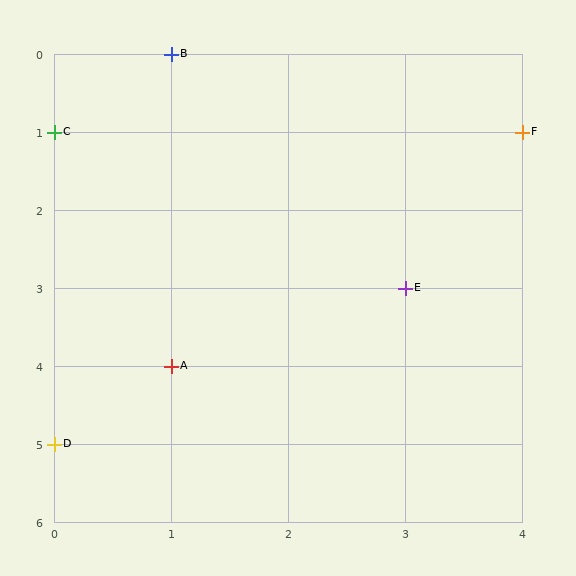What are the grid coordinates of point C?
Point C is at grid coordinates (0, 1).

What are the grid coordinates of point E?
Point E is at grid coordinates (3, 3).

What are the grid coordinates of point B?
Point B is at grid coordinates (1, 0).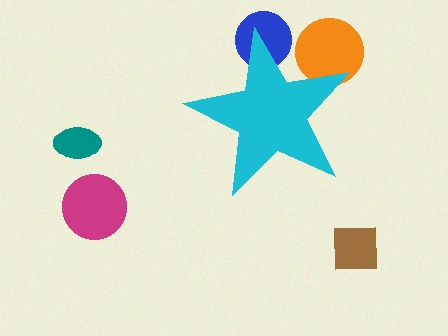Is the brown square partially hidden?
No, the brown square is fully visible.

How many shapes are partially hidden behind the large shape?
2 shapes are partially hidden.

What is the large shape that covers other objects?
A cyan star.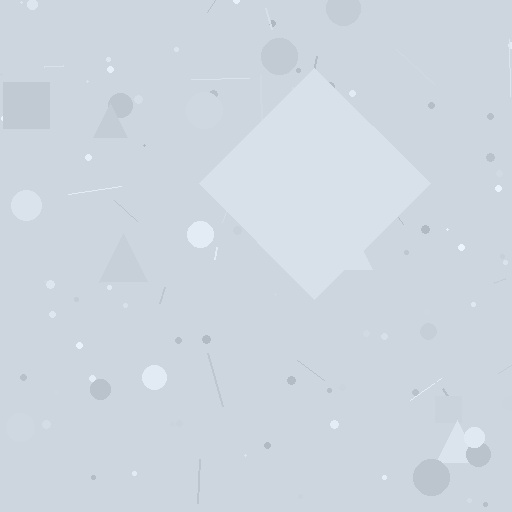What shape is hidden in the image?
A diamond is hidden in the image.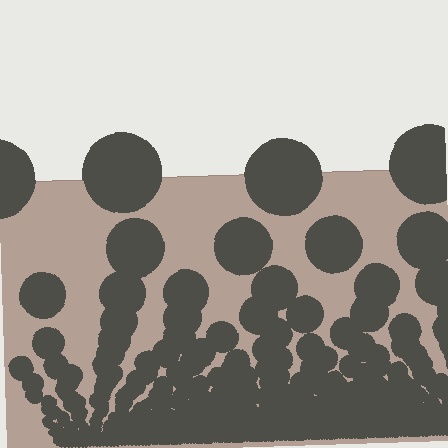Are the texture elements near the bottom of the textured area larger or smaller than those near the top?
Smaller. The gradient is inverted — elements near the bottom are smaller and denser.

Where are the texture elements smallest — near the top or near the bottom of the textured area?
Near the bottom.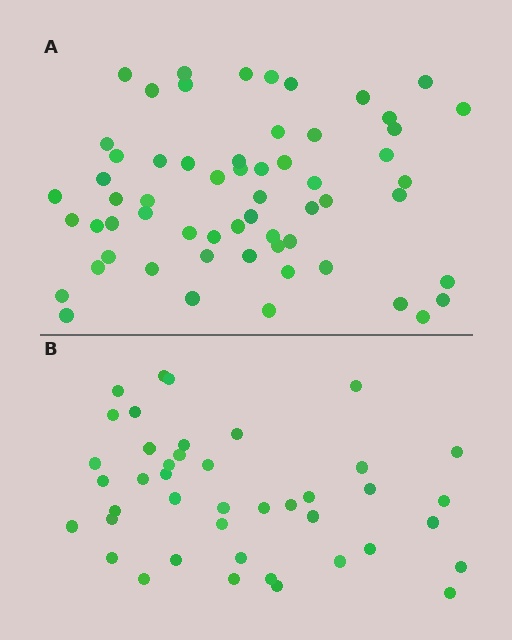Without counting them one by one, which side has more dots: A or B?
Region A (the top region) has more dots.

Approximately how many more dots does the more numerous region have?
Region A has approximately 20 more dots than region B.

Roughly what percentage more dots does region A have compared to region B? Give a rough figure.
About 45% more.